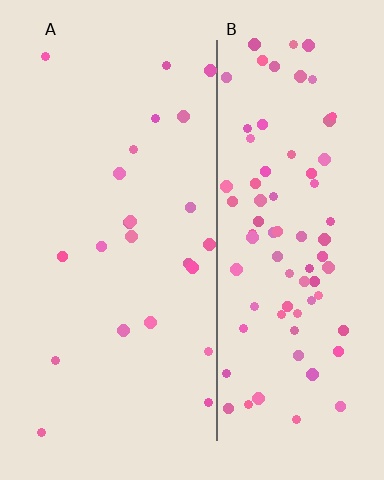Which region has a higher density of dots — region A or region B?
B (the right).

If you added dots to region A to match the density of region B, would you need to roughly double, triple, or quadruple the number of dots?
Approximately quadruple.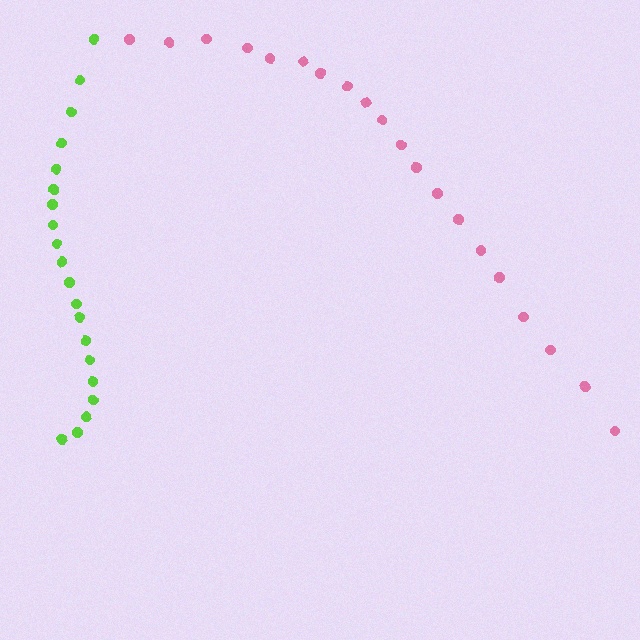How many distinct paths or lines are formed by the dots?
There are 2 distinct paths.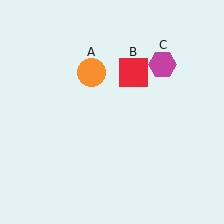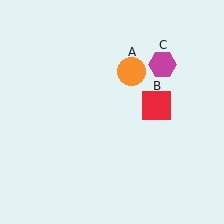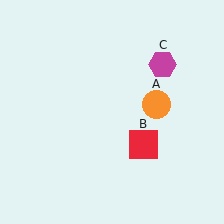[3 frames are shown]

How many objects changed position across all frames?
2 objects changed position: orange circle (object A), red square (object B).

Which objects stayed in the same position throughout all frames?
Magenta hexagon (object C) remained stationary.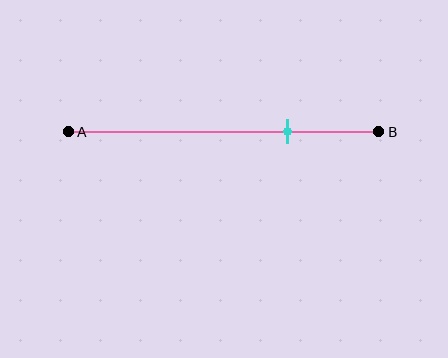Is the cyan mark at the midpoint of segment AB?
No, the mark is at about 70% from A, not at the 50% midpoint.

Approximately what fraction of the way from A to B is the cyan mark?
The cyan mark is approximately 70% of the way from A to B.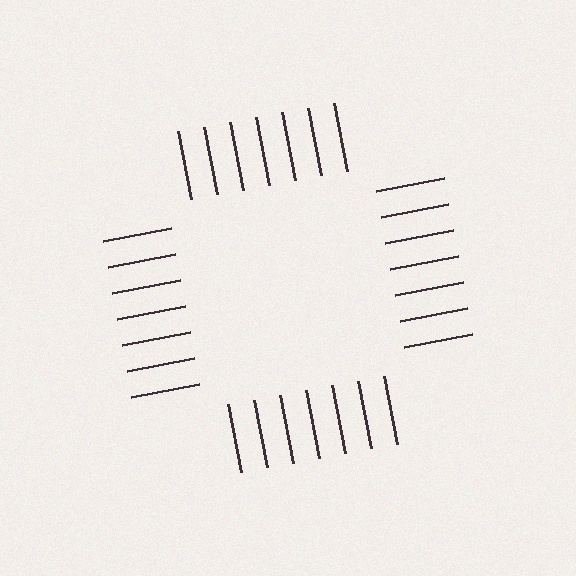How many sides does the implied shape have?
4 sides — the line-ends trace a square.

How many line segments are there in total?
28 — 7 along each of the 4 edges.